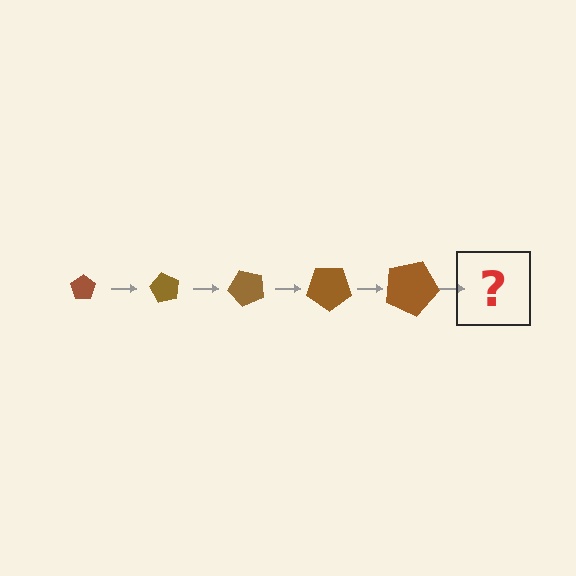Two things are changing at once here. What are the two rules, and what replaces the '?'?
The two rules are that the pentagon grows larger each step and it rotates 60 degrees each step. The '?' should be a pentagon, larger than the previous one and rotated 300 degrees from the start.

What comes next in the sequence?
The next element should be a pentagon, larger than the previous one and rotated 300 degrees from the start.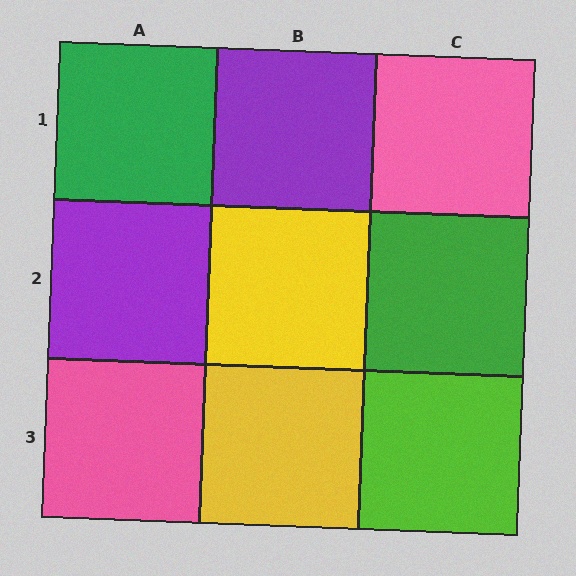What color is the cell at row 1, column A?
Green.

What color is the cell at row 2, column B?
Yellow.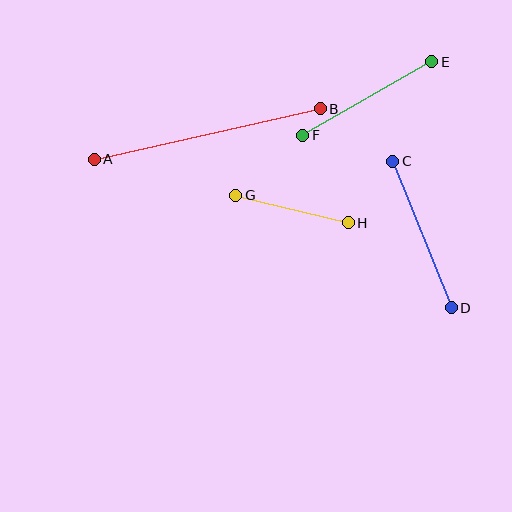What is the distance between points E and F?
The distance is approximately 149 pixels.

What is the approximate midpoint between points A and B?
The midpoint is at approximately (207, 134) pixels.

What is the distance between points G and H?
The distance is approximately 116 pixels.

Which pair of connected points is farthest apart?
Points A and B are farthest apart.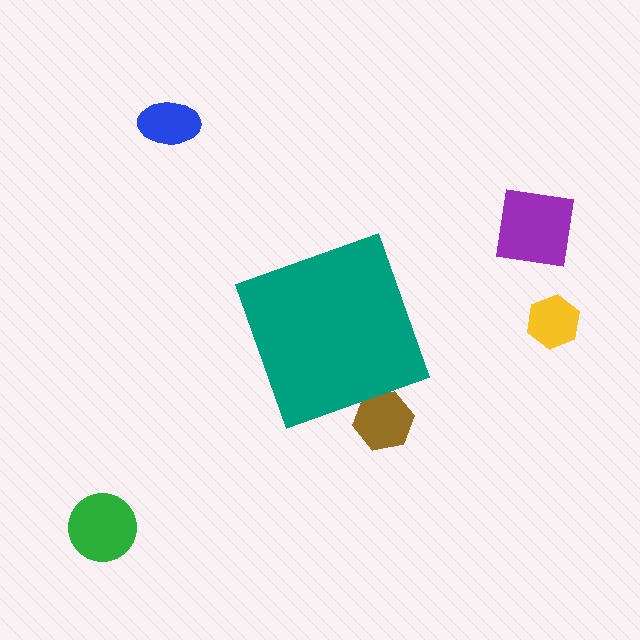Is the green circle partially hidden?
No, the green circle is fully visible.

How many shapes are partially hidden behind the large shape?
1 shape is partially hidden.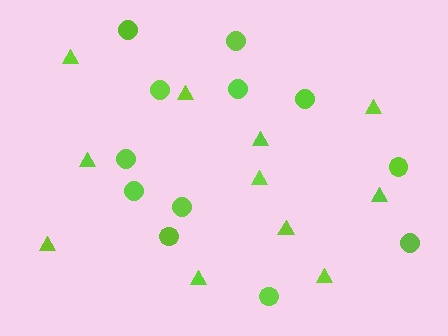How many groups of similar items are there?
There are 2 groups: one group of triangles (11) and one group of circles (12).